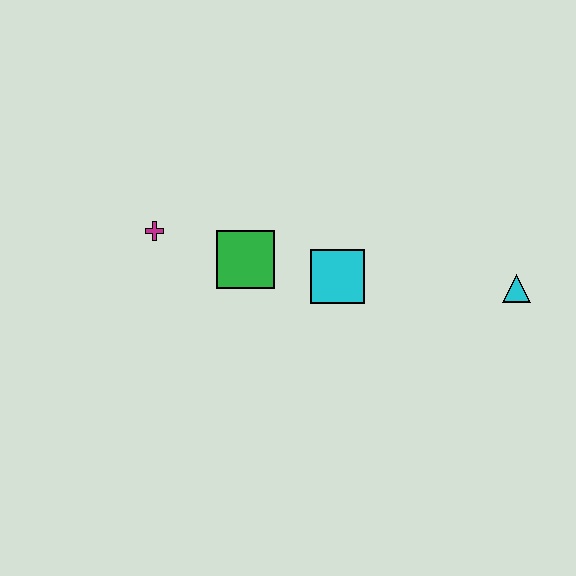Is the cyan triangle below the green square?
Yes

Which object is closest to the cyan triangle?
The cyan square is closest to the cyan triangle.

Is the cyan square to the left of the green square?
No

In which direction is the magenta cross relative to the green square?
The magenta cross is to the left of the green square.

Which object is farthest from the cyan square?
The magenta cross is farthest from the cyan square.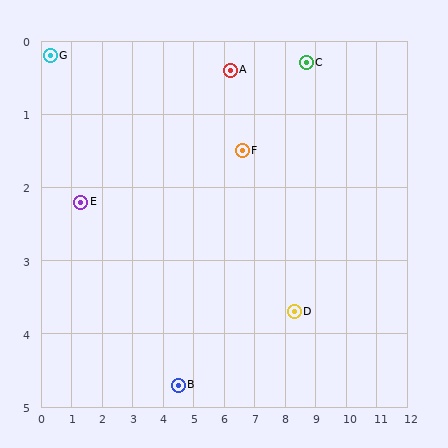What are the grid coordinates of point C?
Point C is at approximately (8.7, 0.3).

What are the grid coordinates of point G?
Point G is at approximately (0.3, 0.2).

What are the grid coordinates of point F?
Point F is at approximately (6.6, 1.5).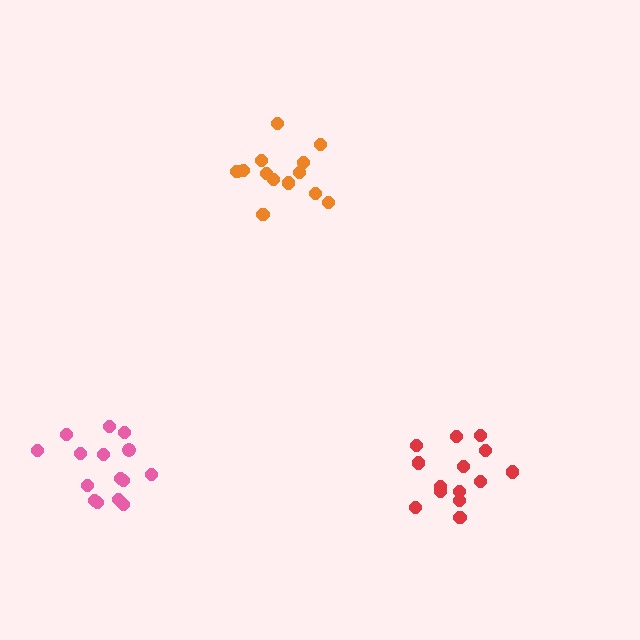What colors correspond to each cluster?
The clusters are colored: pink, red, orange.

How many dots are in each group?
Group 1: 15 dots, Group 2: 14 dots, Group 3: 13 dots (42 total).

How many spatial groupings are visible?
There are 3 spatial groupings.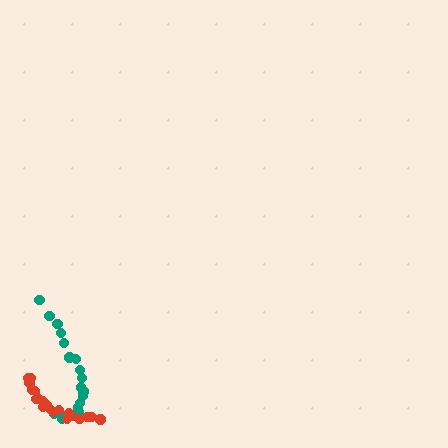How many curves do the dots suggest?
There are 2 distinct paths.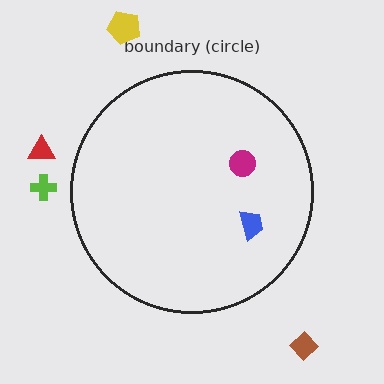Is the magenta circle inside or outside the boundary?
Inside.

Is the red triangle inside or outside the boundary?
Outside.